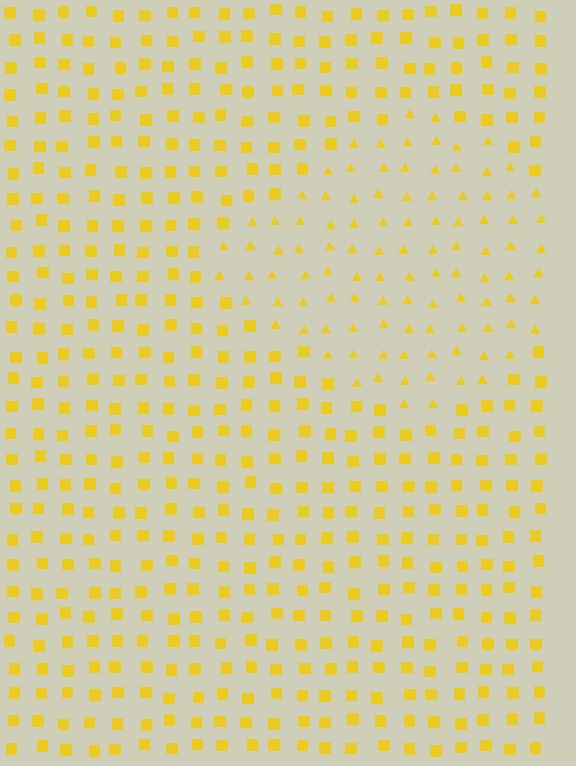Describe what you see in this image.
The image is filled with small yellow elements arranged in a uniform grid. A diamond-shaped region contains triangles, while the surrounding area contains squares. The boundary is defined purely by the change in element shape.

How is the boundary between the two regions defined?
The boundary is defined by a change in element shape: triangles inside vs. squares outside. All elements share the same color and spacing.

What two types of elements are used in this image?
The image uses triangles inside the diamond region and squares outside it.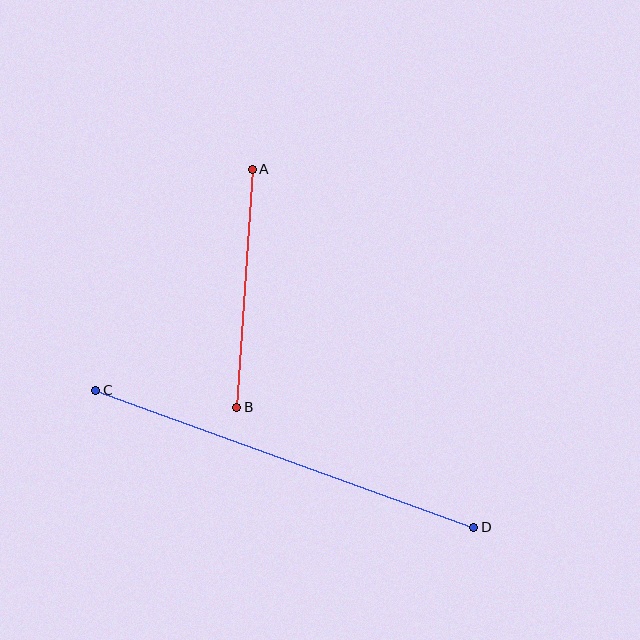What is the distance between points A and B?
The distance is approximately 239 pixels.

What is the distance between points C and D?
The distance is approximately 402 pixels.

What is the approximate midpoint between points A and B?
The midpoint is at approximately (245, 288) pixels.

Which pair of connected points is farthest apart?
Points C and D are farthest apart.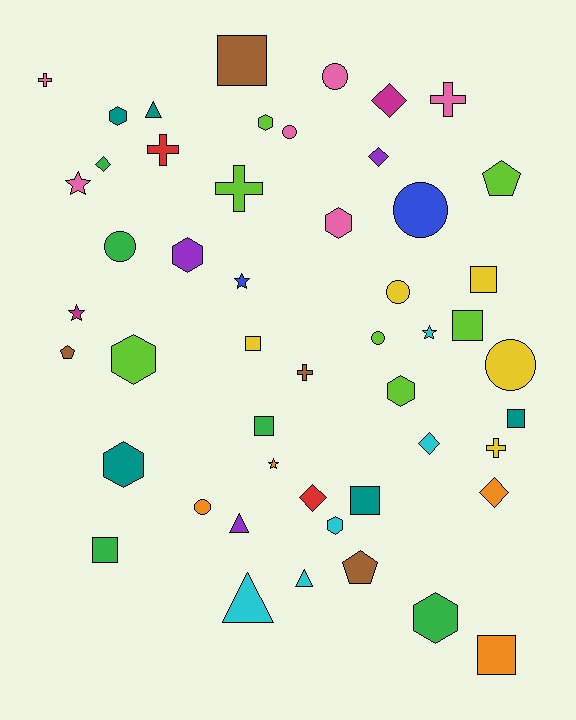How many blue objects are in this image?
There are 2 blue objects.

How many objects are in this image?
There are 50 objects.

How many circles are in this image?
There are 8 circles.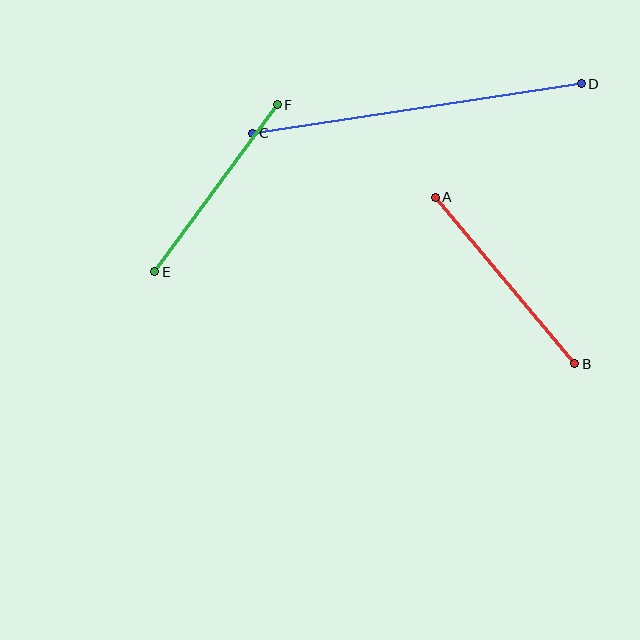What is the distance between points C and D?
The distance is approximately 333 pixels.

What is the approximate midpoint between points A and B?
The midpoint is at approximately (505, 281) pixels.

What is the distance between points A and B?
The distance is approximately 217 pixels.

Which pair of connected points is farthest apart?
Points C and D are farthest apart.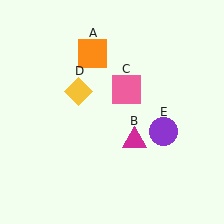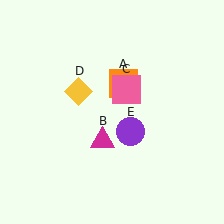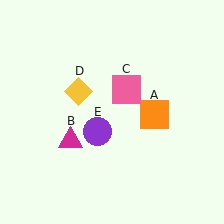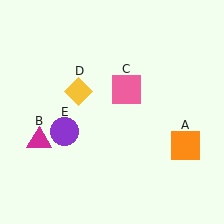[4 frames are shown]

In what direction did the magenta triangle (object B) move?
The magenta triangle (object B) moved left.